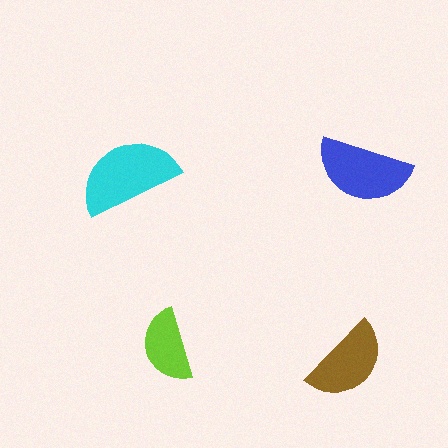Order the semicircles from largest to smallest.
the cyan one, the blue one, the brown one, the lime one.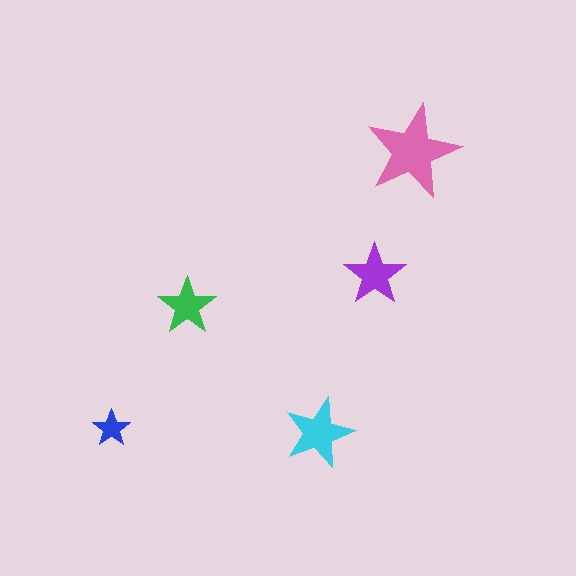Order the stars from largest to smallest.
the pink one, the cyan one, the purple one, the green one, the blue one.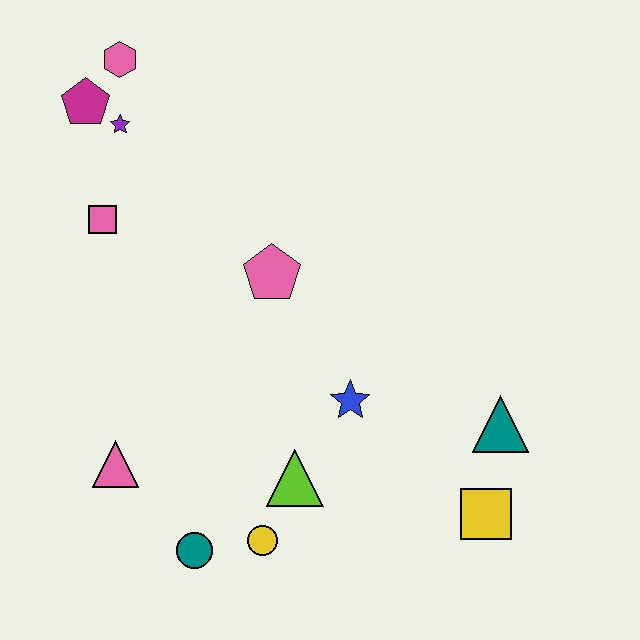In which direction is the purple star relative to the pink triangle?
The purple star is above the pink triangle.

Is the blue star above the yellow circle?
Yes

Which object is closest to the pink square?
The purple star is closest to the pink square.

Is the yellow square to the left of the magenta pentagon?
No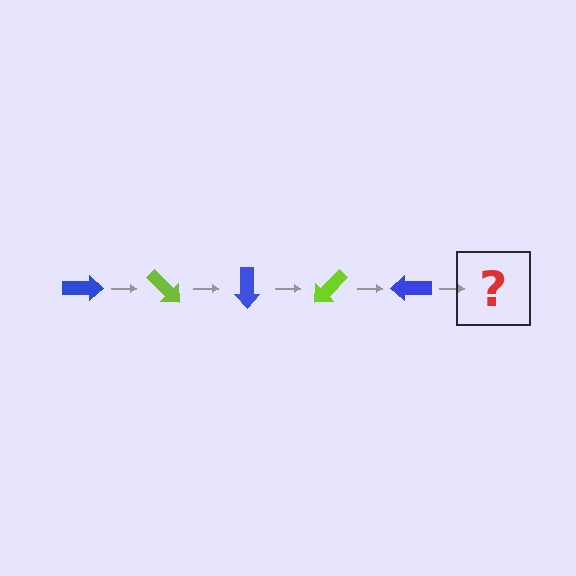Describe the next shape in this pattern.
It should be a lime arrow, rotated 225 degrees from the start.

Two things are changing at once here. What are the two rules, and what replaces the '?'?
The two rules are that it rotates 45 degrees each step and the color cycles through blue and lime. The '?' should be a lime arrow, rotated 225 degrees from the start.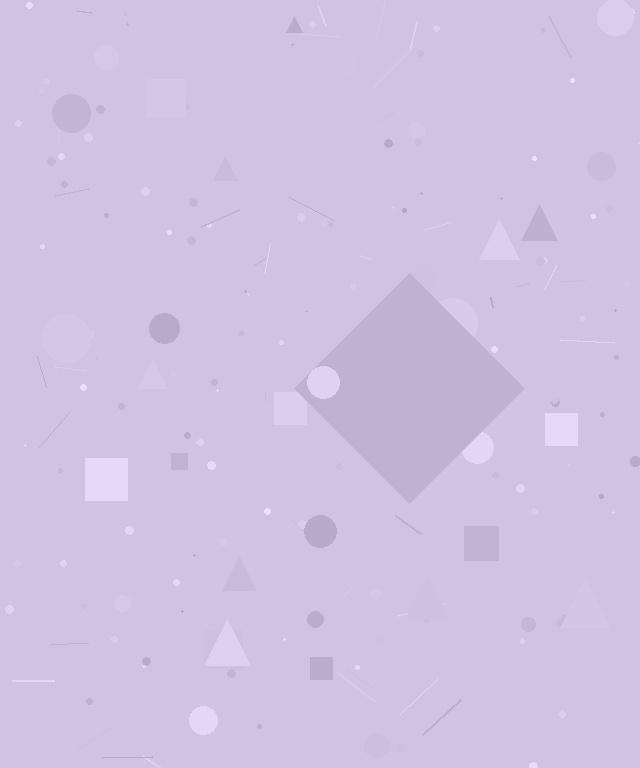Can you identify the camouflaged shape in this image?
The camouflaged shape is a diamond.